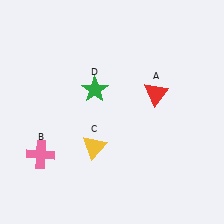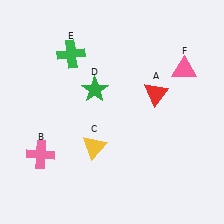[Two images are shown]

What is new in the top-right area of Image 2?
A pink triangle (F) was added in the top-right area of Image 2.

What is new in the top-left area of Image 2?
A green cross (E) was added in the top-left area of Image 2.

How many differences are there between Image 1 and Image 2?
There are 2 differences between the two images.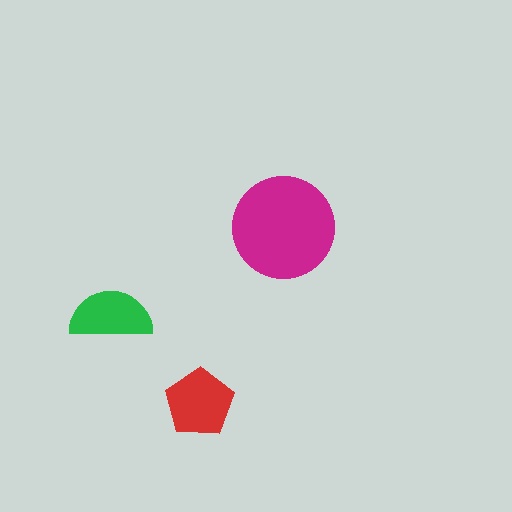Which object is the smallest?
The green semicircle.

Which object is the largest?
The magenta circle.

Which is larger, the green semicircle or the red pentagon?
The red pentagon.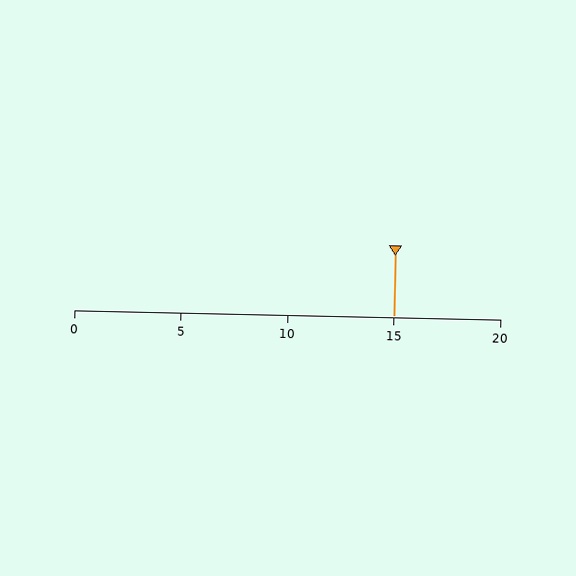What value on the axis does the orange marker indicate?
The marker indicates approximately 15.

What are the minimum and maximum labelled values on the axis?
The axis runs from 0 to 20.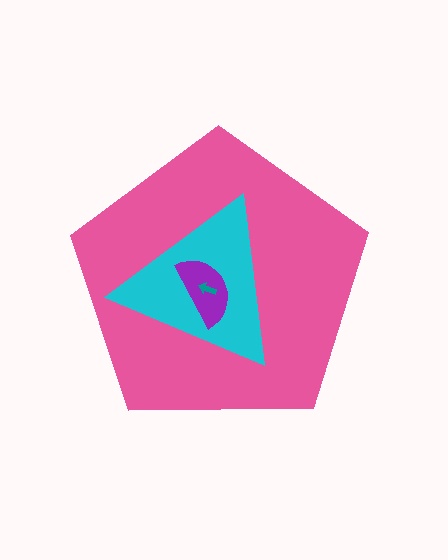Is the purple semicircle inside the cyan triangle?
Yes.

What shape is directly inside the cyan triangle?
The purple semicircle.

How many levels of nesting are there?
4.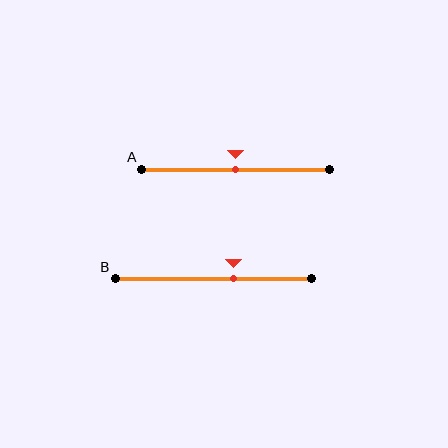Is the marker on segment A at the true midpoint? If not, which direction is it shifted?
Yes, the marker on segment A is at the true midpoint.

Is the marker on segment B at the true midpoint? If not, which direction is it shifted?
No, the marker on segment B is shifted to the right by about 10% of the segment length.